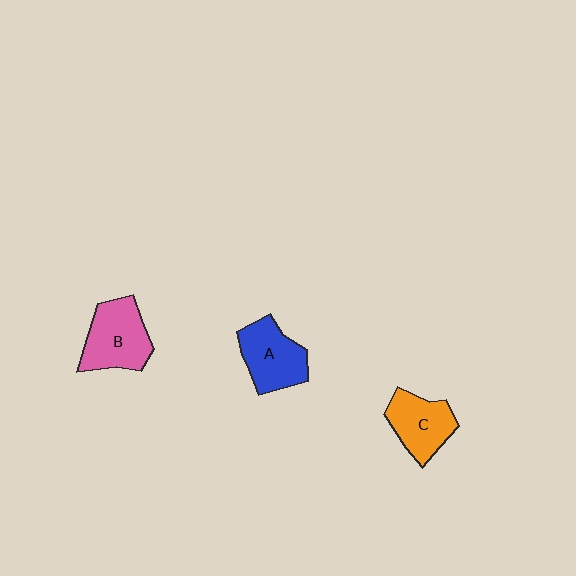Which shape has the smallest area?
Shape C (orange).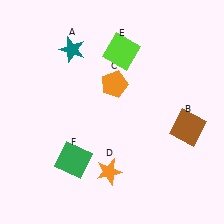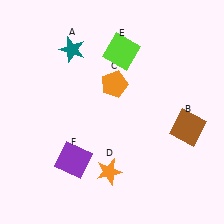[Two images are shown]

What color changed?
The square (F) changed from green in Image 1 to purple in Image 2.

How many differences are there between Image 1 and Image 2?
There is 1 difference between the two images.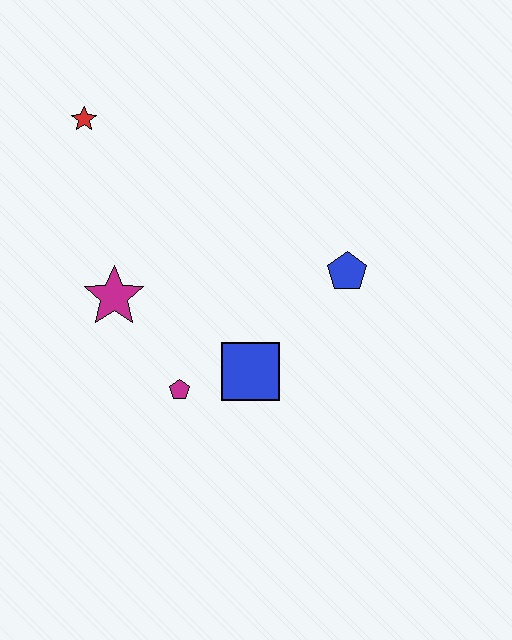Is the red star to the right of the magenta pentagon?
No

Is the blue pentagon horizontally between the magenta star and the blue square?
No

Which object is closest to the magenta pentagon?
The blue square is closest to the magenta pentagon.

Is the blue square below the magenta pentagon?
No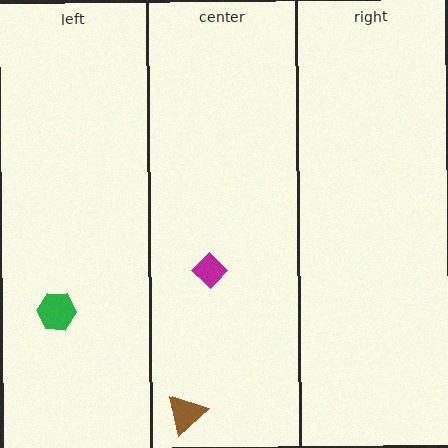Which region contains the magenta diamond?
The center region.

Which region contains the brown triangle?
The center region.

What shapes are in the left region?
The green hexagon.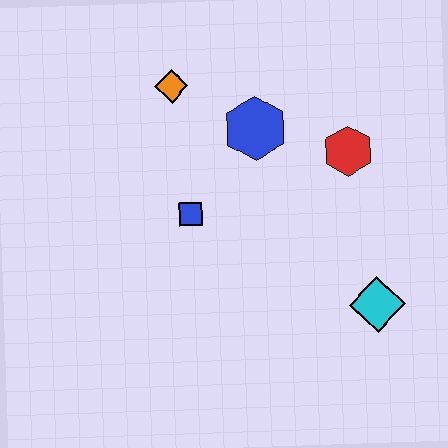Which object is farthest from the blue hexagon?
The cyan diamond is farthest from the blue hexagon.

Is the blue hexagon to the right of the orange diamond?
Yes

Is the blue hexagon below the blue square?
No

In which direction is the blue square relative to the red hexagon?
The blue square is to the left of the red hexagon.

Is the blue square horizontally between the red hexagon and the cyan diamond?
No